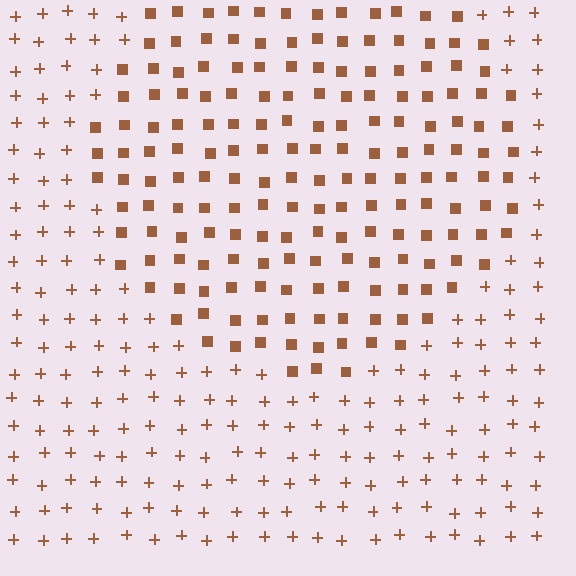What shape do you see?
I see a circle.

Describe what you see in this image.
The image is filled with small brown elements arranged in a uniform grid. A circle-shaped region contains squares, while the surrounding area contains plus signs. The boundary is defined purely by the change in element shape.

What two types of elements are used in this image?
The image uses squares inside the circle region and plus signs outside it.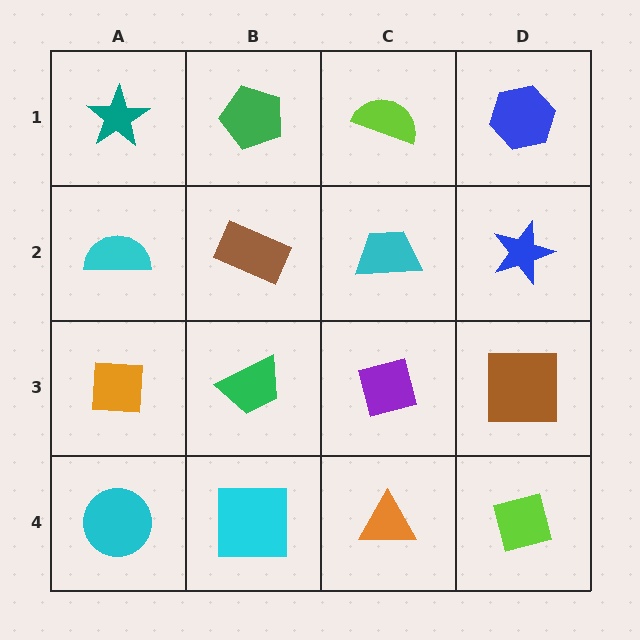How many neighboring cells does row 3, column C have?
4.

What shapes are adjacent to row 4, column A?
An orange square (row 3, column A), a cyan square (row 4, column B).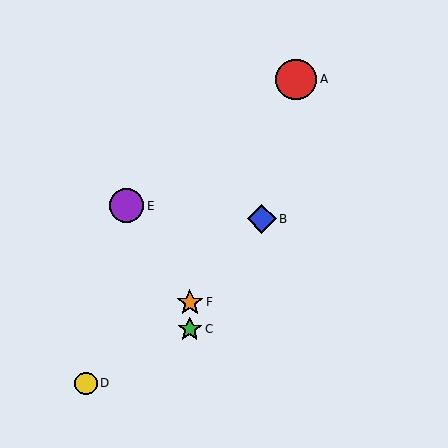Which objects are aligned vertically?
Objects C, F are aligned vertically.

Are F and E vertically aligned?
No, F is at x≈190 and E is at x≈126.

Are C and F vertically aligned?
Yes, both are at x≈190.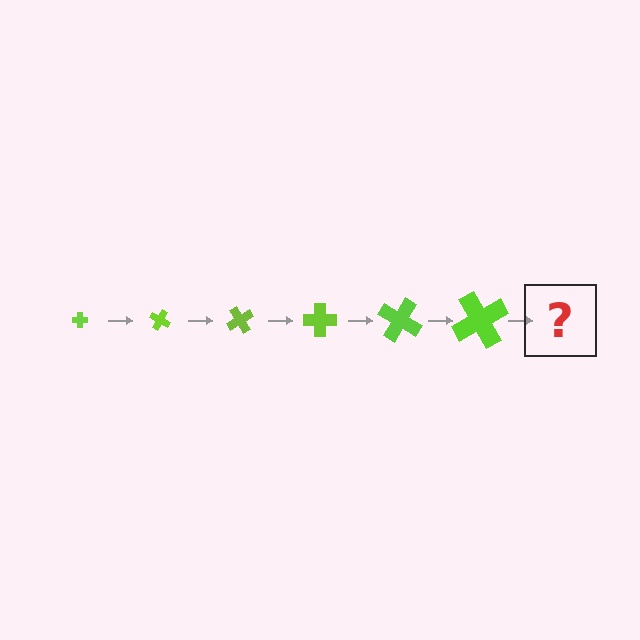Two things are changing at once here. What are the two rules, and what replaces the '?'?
The two rules are that the cross grows larger each step and it rotates 30 degrees each step. The '?' should be a cross, larger than the previous one and rotated 180 degrees from the start.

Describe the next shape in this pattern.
It should be a cross, larger than the previous one and rotated 180 degrees from the start.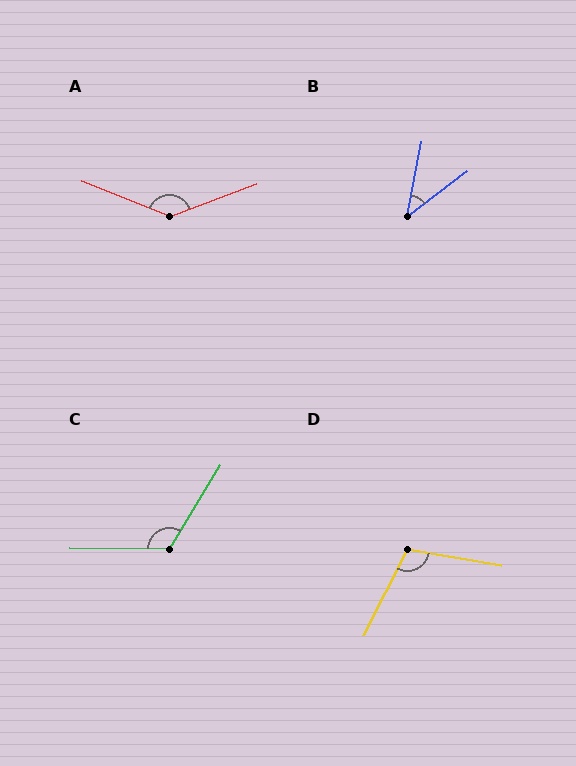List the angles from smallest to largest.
B (42°), D (107°), C (120°), A (138°).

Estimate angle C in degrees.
Approximately 120 degrees.